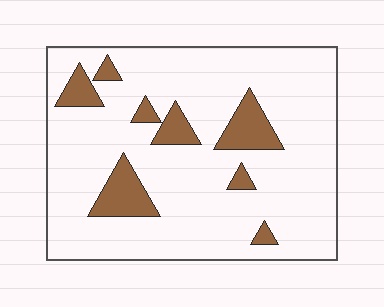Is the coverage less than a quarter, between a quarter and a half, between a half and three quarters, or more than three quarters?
Less than a quarter.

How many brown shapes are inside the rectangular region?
8.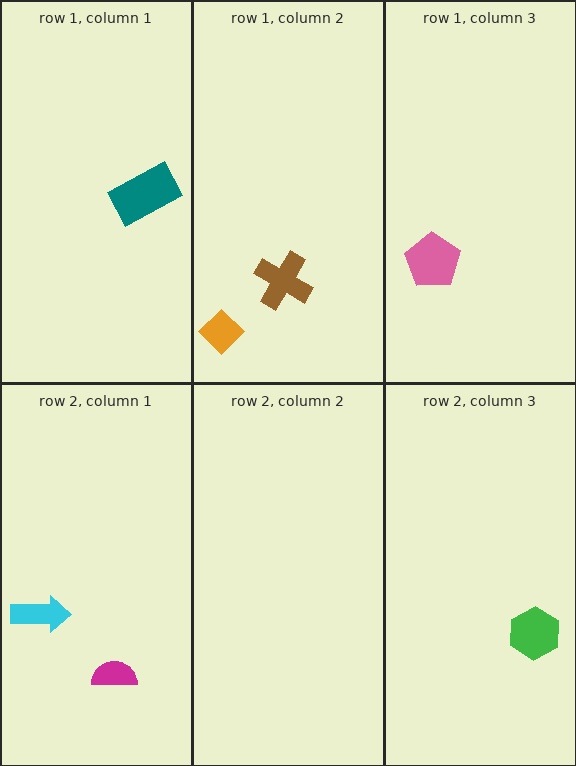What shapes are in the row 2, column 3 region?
The green hexagon.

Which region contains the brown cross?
The row 1, column 2 region.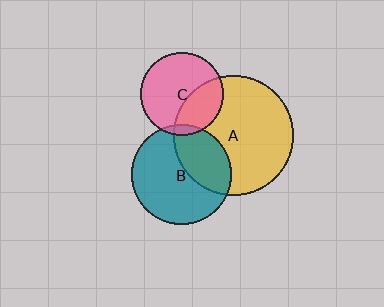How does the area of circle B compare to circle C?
Approximately 1.5 times.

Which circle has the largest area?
Circle A (yellow).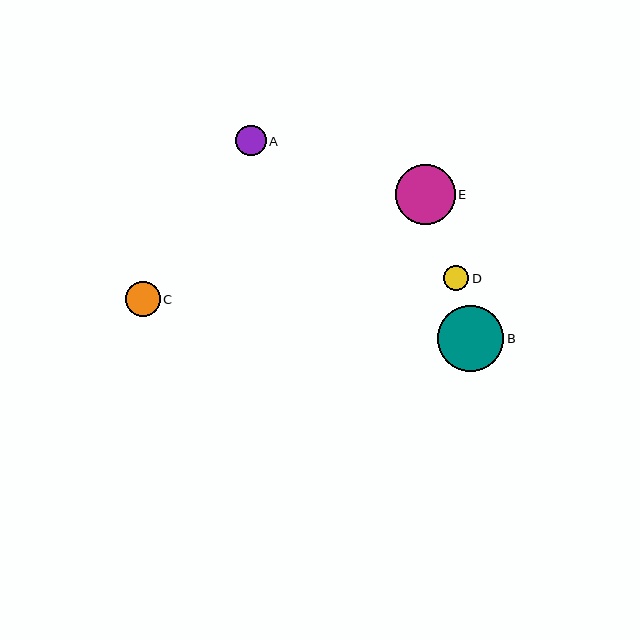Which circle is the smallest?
Circle D is the smallest with a size of approximately 26 pixels.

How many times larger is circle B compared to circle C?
Circle B is approximately 1.9 times the size of circle C.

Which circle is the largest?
Circle B is the largest with a size of approximately 66 pixels.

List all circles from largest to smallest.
From largest to smallest: B, E, C, A, D.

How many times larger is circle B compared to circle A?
Circle B is approximately 2.2 times the size of circle A.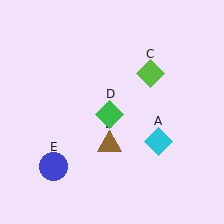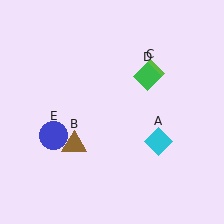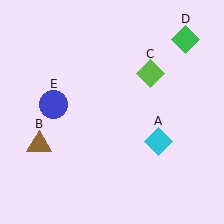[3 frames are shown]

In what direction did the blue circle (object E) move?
The blue circle (object E) moved up.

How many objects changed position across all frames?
3 objects changed position: brown triangle (object B), green diamond (object D), blue circle (object E).